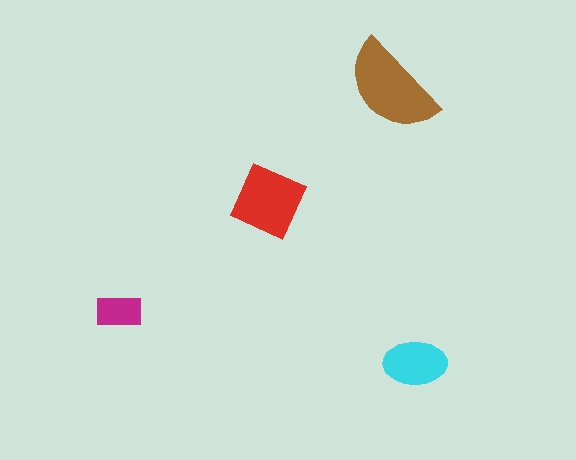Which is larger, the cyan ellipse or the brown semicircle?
The brown semicircle.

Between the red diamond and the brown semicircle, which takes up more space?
The brown semicircle.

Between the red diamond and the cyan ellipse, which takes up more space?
The red diamond.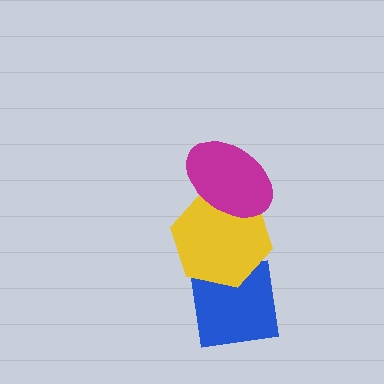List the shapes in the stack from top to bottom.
From top to bottom: the magenta ellipse, the yellow hexagon, the blue square.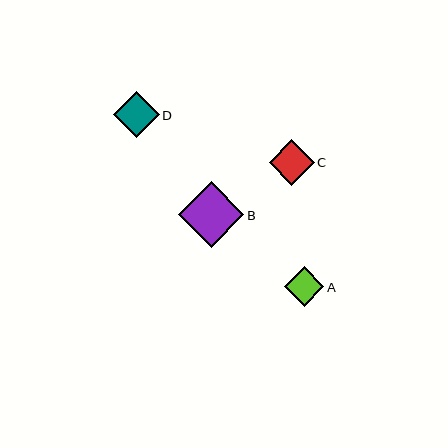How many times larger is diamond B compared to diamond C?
Diamond B is approximately 1.4 times the size of diamond C.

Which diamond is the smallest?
Diamond A is the smallest with a size of approximately 39 pixels.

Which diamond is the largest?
Diamond B is the largest with a size of approximately 65 pixels.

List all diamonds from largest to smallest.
From largest to smallest: B, D, C, A.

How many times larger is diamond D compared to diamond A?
Diamond D is approximately 1.2 times the size of diamond A.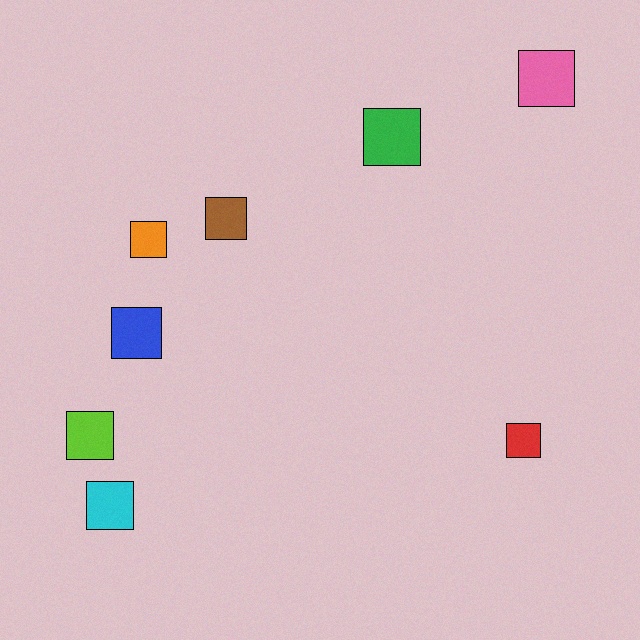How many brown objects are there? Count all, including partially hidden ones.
There is 1 brown object.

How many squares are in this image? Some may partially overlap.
There are 8 squares.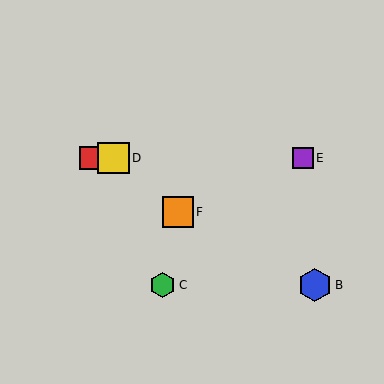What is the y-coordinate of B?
Object B is at y≈285.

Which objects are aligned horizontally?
Objects A, D, E are aligned horizontally.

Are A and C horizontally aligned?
No, A is at y≈158 and C is at y≈285.